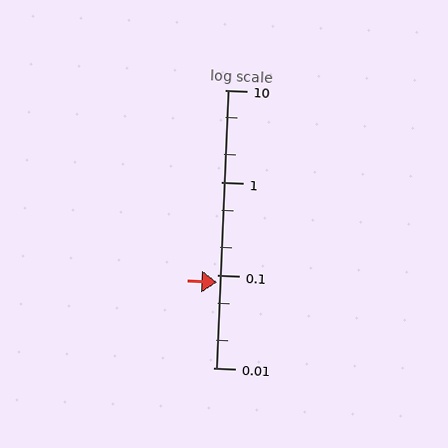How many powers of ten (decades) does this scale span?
The scale spans 3 decades, from 0.01 to 10.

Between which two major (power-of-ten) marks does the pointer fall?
The pointer is between 0.01 and 0.1.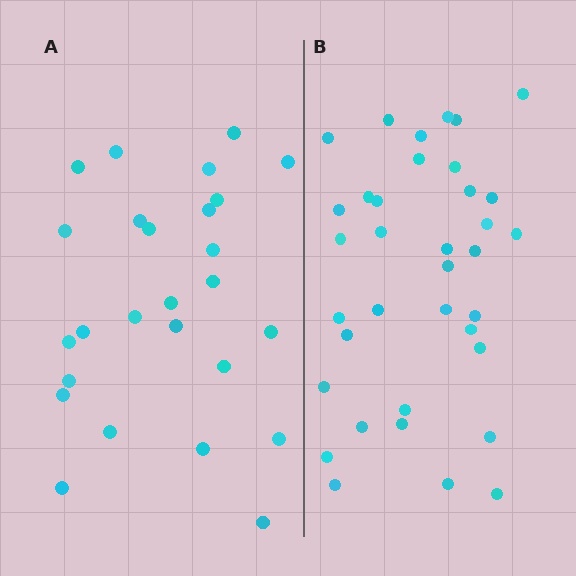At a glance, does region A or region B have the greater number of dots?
Region B (the right region) has more dots.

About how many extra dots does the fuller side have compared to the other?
Region B has roughly 10 or so more dots than region A.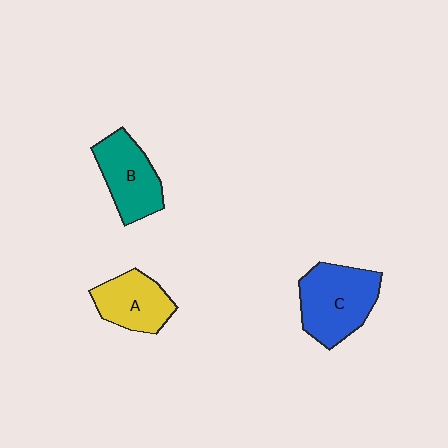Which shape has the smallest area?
Shape A (yellow).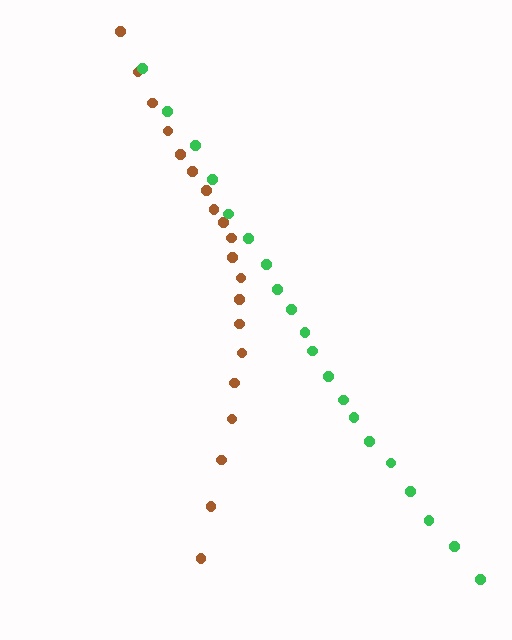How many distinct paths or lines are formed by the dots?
There are 2 distinct paths.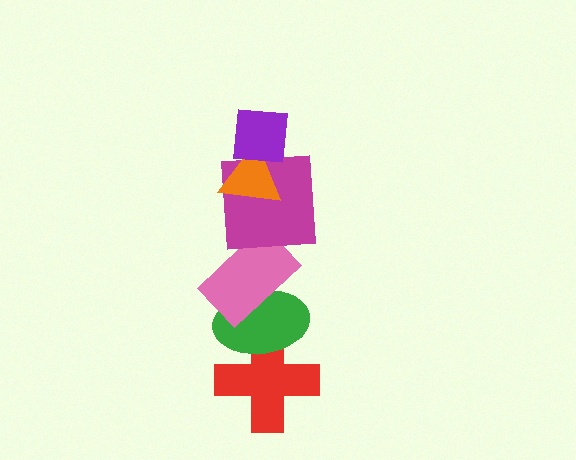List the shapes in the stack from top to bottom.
From top to bottom: the purple square, the orange triangle, the magenta square, the pink rectangle, the green ellipse, the red cross.